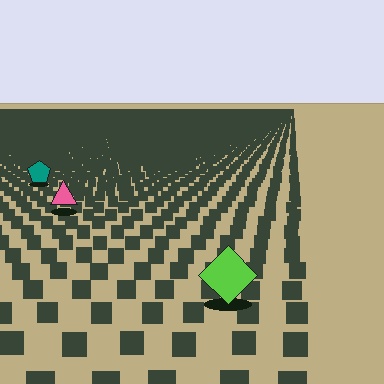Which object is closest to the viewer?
The lime diamond is closest. The texture marks near it are larger and more spread out.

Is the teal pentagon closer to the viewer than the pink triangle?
No. The pink triangle is closer — you can tell from the texture gradient: the ground texture is coarser near it.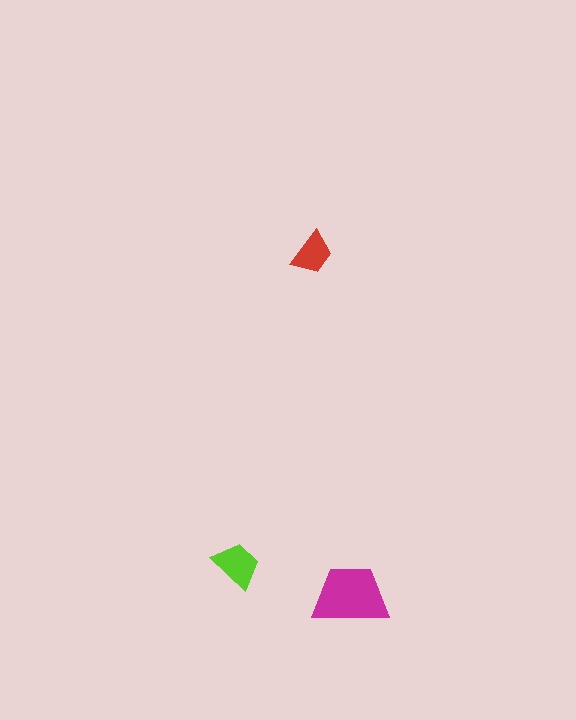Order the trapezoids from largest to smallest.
the magenta one, the lime one, the red one.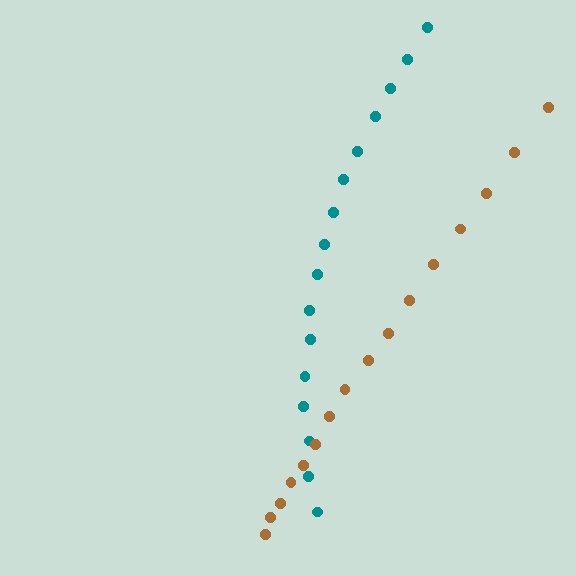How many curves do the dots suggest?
There are 2 distinct paths.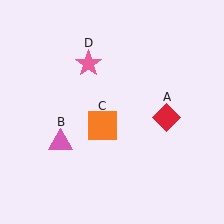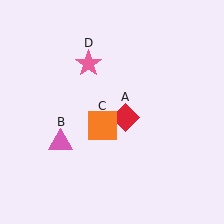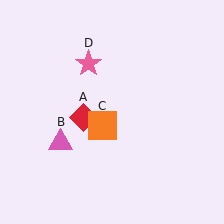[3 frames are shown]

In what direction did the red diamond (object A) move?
The red diamond (object A) moved left.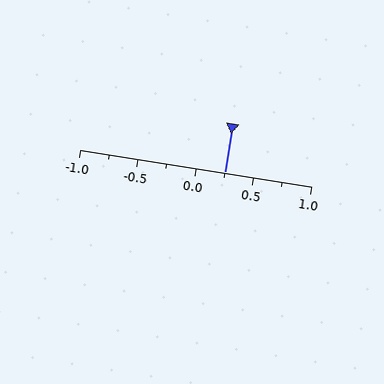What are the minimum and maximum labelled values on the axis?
The axis runs from -1.0 to 1.0.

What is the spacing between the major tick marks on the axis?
The major ticks are spaced 0.5 apart.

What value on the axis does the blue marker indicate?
The marker indicates approximately 0.25.